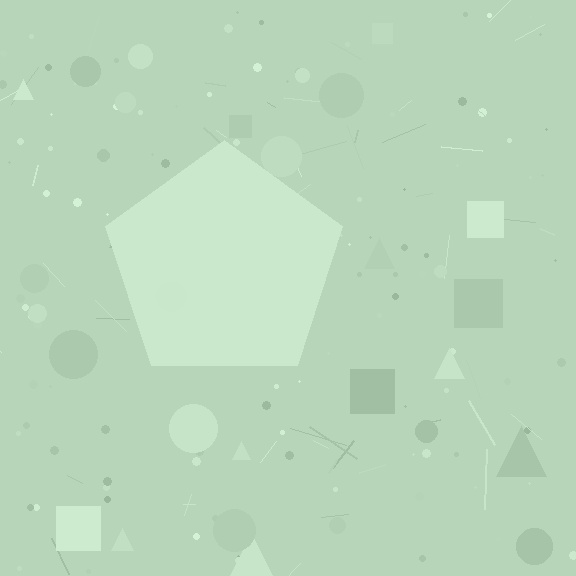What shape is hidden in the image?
A pentagon is hidden in the image.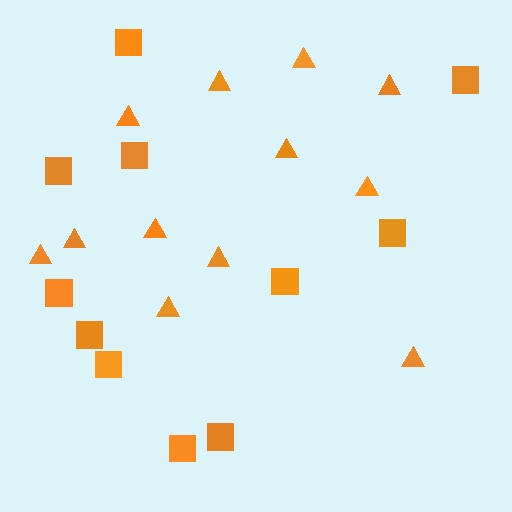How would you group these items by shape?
There are 2 groups: one group of squares (11) and one group of triangles (12).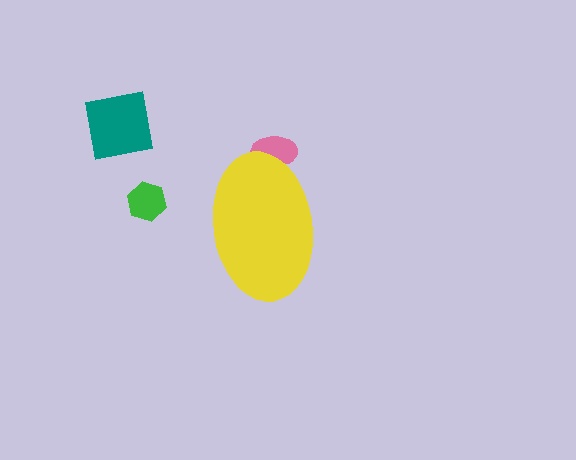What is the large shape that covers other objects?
A yellow ellipse.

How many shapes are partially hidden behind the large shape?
1 shape is partially hidden.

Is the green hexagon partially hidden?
No, the green hexagon is fully visible.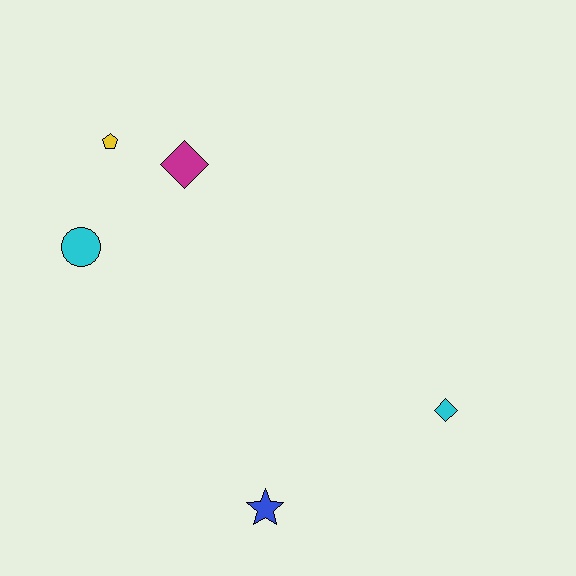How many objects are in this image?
There are 5 objects.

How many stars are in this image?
There is 1 star.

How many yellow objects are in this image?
There is 1 yellow object.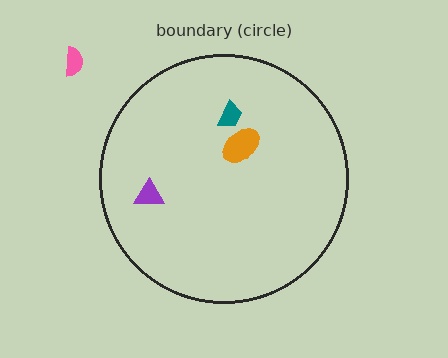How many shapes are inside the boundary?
3 inside, 1 outside.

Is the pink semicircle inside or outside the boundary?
Outside.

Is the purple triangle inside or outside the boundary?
Inside.